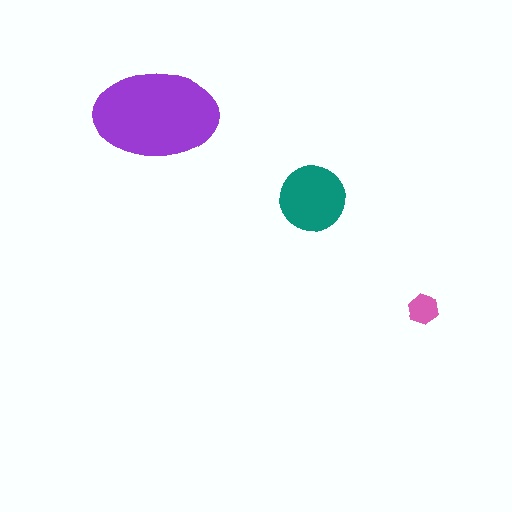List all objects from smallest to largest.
The pink hexagon, the teal circle, the purple ellipse.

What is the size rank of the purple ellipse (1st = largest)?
1st.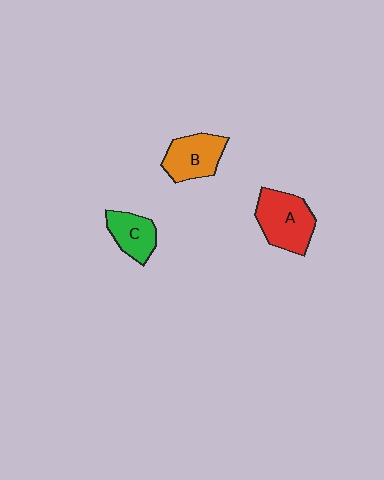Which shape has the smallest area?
Shape C (green).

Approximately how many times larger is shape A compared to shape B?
Approximately 1.2 times.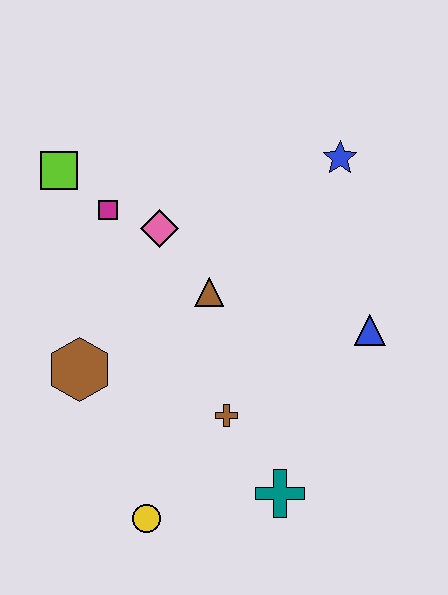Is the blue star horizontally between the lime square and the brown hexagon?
No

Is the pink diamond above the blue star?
No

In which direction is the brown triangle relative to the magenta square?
The brown triangle is to the right of the magenta square.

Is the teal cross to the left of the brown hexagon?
No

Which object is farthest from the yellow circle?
The blue star is farthest from the yellow circle.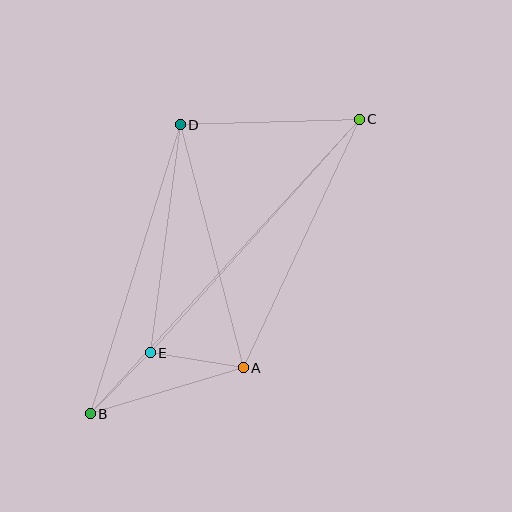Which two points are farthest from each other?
Points B and C are farthest from each other.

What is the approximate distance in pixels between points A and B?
The distance between A and B is approximately 160 pixels.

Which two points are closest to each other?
Points B and E are closest to each other.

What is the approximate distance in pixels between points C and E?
The distance between C and E is approximately 313 pixels.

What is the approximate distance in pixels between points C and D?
The distance between C and D is approximately 179 pixels.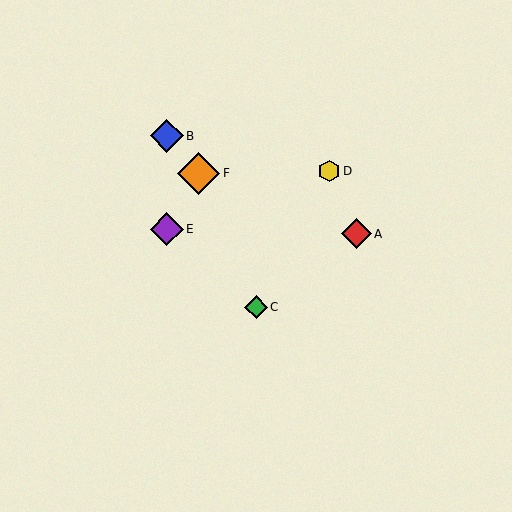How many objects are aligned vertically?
2 objects (B, E) are aligned vertically.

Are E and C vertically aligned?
No, E is at x≈167 and C is at x≈256.